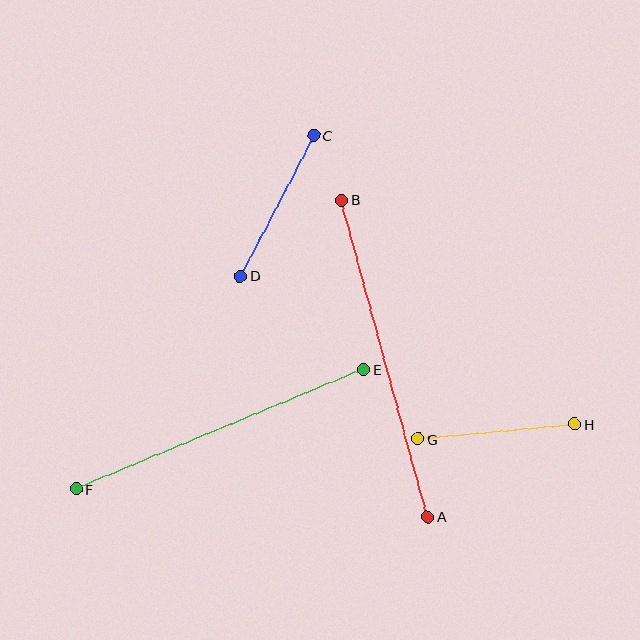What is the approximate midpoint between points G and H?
The midpoint is at approximately (496, 431) pixels.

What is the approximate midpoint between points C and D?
The midpoint is at approximately (277, 206) pixels.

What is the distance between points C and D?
The distance is approximately 158 pixels.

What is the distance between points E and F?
The distance is approximately 311 pixels.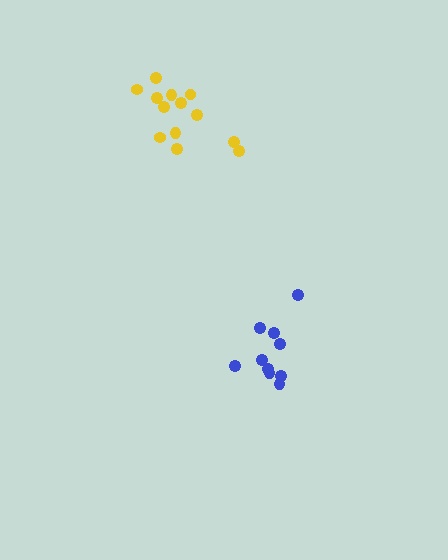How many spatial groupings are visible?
There are 2 spatial groupings.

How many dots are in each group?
Group 1: 13 dots, Group 2: 10 dots (23 total).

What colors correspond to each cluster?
The clusters are colored: yellow, blue.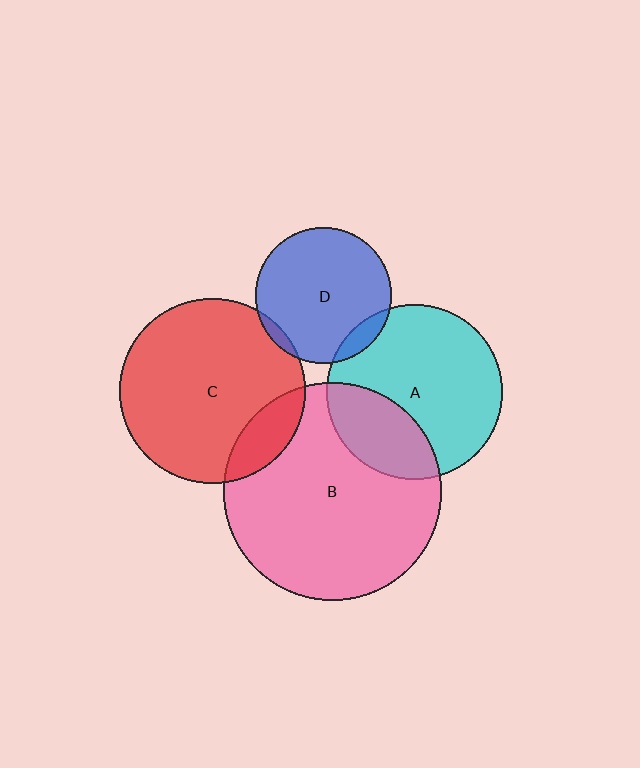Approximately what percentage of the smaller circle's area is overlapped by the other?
Approximately 15%.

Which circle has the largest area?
Circle B (pink).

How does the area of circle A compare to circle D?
Approximately 1.7 times.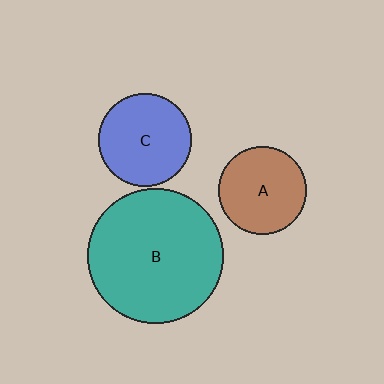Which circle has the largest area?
Circle B (teal).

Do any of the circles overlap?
No, none of the circles overlap.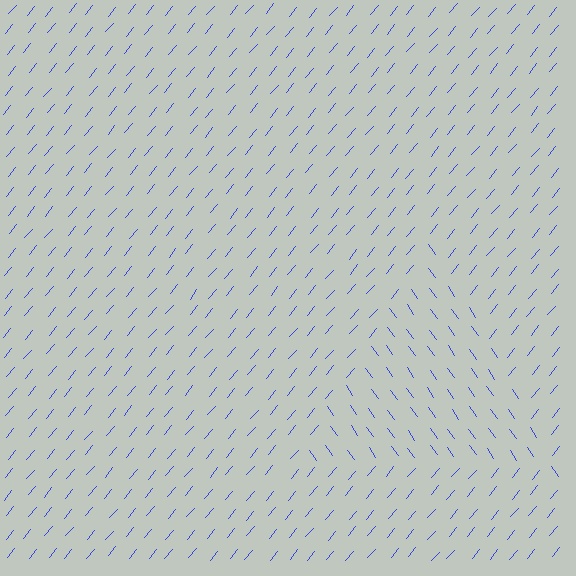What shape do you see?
I see a triangle.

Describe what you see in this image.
The image is filled with small blue line segments. A triangle region in the image has lines oriented differently from the surrounding lines, creating a visible texture boundary.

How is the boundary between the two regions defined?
The boundary is defined purely by a change in line orientation (approximately 75 degrees difference). All lines are the same color and thickness.